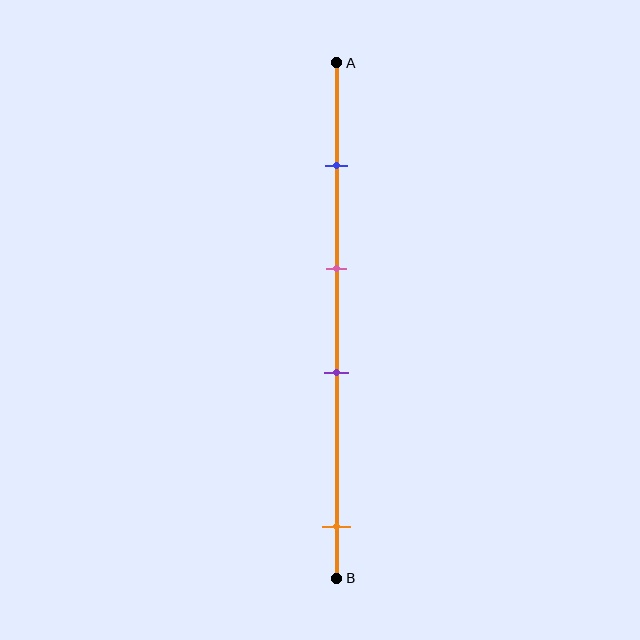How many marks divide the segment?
There are 4 marks dividing the segment.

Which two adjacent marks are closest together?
The pink and purple marks are the closest adjacent pair.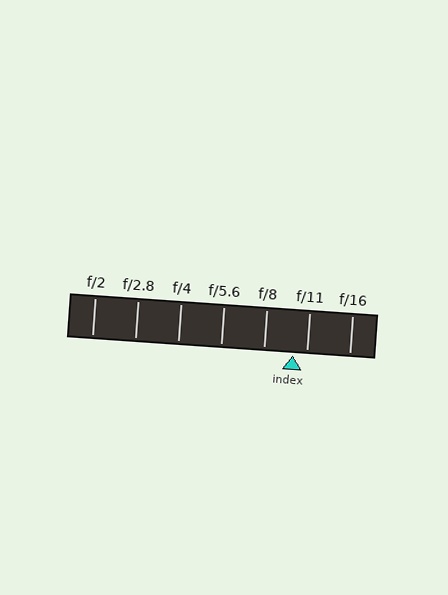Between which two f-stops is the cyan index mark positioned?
The index mark is between f/8 and f/11.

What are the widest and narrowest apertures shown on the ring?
The widest aperture shown is f/2 and the narrowest is f/16.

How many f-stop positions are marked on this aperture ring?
There are 7 f-stop positions marked.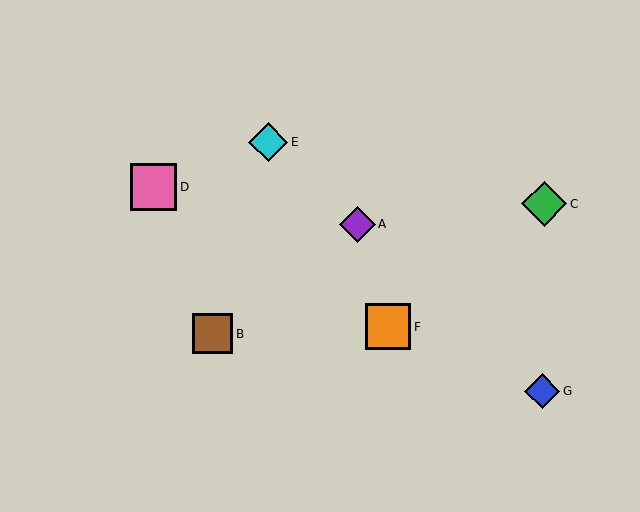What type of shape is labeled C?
Shape C is a green diamond.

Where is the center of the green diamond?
The center of the green diamond is at (544, 204).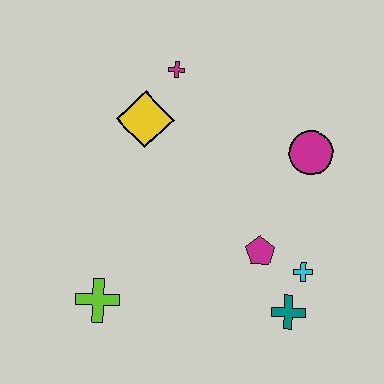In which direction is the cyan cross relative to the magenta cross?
The cyan cross is below the magenta cross.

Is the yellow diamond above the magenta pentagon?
Yes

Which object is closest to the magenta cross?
The yellow diamond is closest to the magenta cross.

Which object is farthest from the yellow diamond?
The teal cross is farthest from the yellow diamond.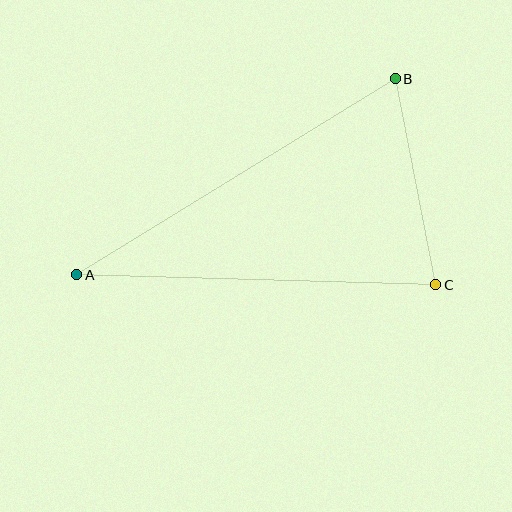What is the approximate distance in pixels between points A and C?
The distance between A and C is approximately 359 pixels.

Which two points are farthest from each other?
Points A and B are farthest from each other.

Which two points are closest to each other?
Points B and C are closest to each other.